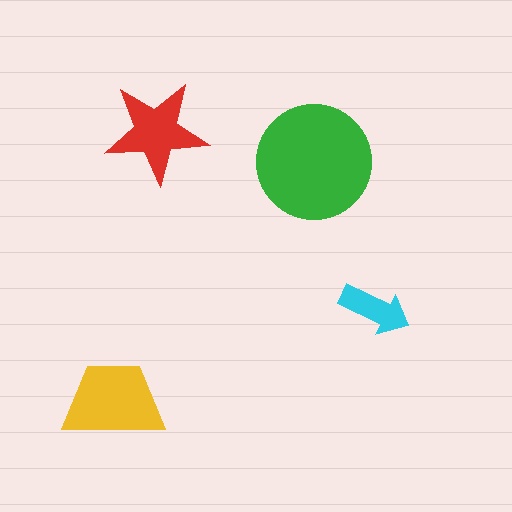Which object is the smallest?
The cyan arrow.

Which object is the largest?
The green circle.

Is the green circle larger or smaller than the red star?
Larger.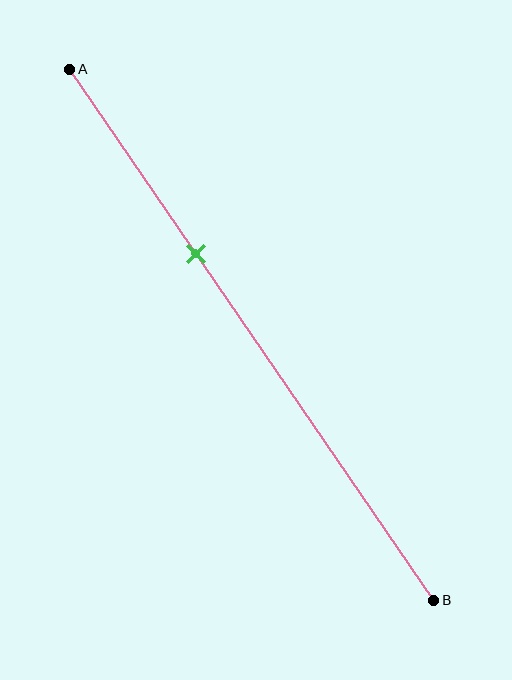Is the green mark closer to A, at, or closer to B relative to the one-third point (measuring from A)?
The green mark is approximately at the one-third point of segment AB.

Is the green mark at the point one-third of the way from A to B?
Yes, the mark is approximately at the one-third point.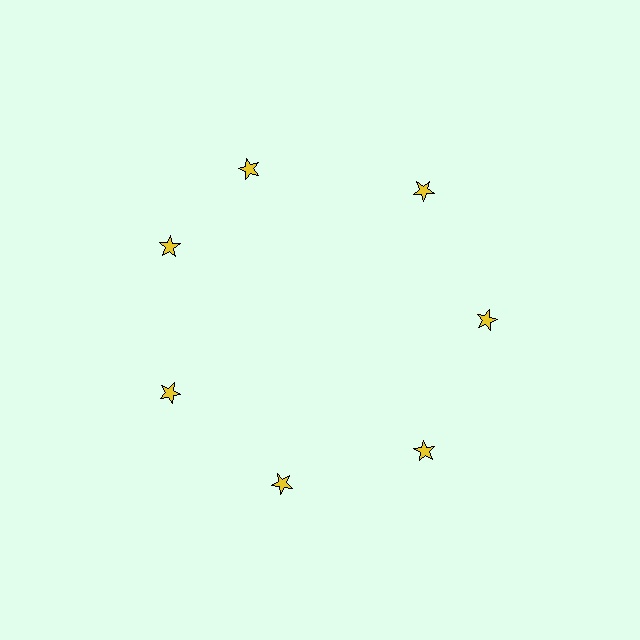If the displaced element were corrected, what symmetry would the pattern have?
It would have 7-fold rotational symmetry — the pattern would map onto itself every 51 degrees.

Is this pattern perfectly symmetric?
No. The 7 yellow stars are arranged in a ring, but one element near the 12 o'clock position is rotated out of alignment along the ring, breaking the 7-fold rotational symmetry.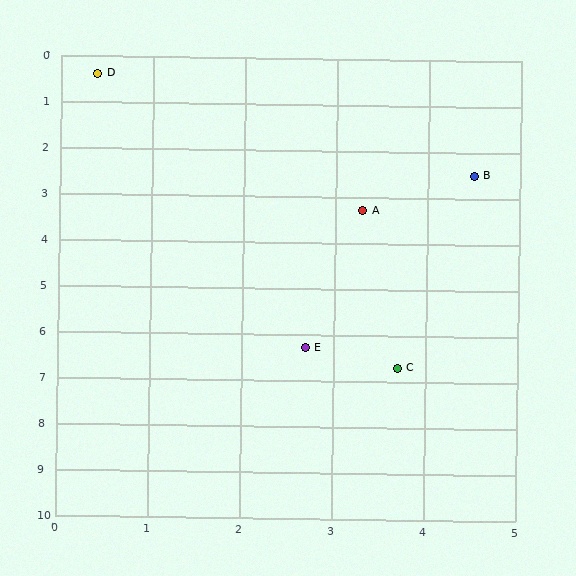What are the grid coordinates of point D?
Point D is at approximately (0.4, 0.4).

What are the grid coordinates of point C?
Point C is at approximately (3.7, 6.7).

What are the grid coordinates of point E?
Point E is at approximately (2.7, 6.3).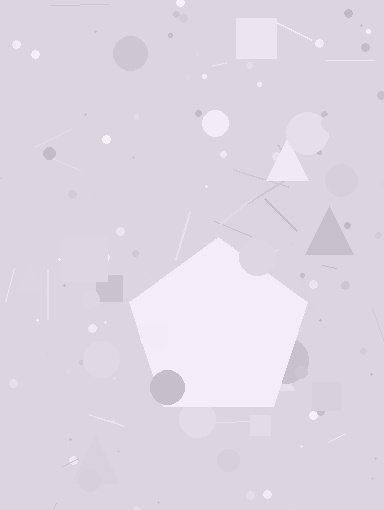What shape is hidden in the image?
A pentagon is hidden in the image.